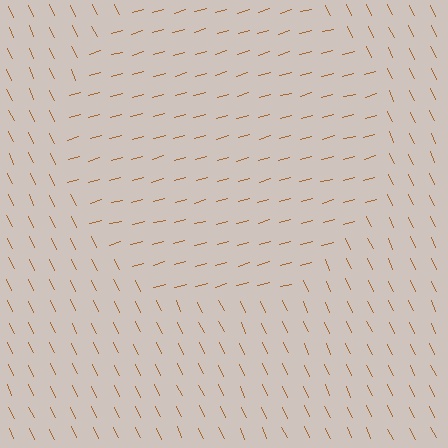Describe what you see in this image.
The image is filled with small brown line segments. A circle region in the image has lines oriented differently from the surrounding lines, creating a visible texture boundary.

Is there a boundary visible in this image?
Yes, there is a texture boundary formed by a change in line orientation.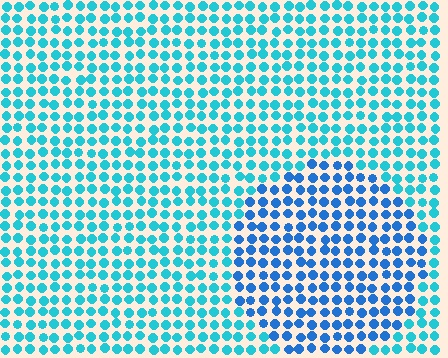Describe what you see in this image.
The image is filled with small cyan elements in a uniform arrangement. A circle-shaped region is visible where the elements are tinted to a slightly different hue, forming a subtle color boundary.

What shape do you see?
I see a circle.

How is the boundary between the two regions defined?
The boundary is defined purely by a slight shift in hue (about 29 degrees). Spacing, size, and orientation are identical on both sides.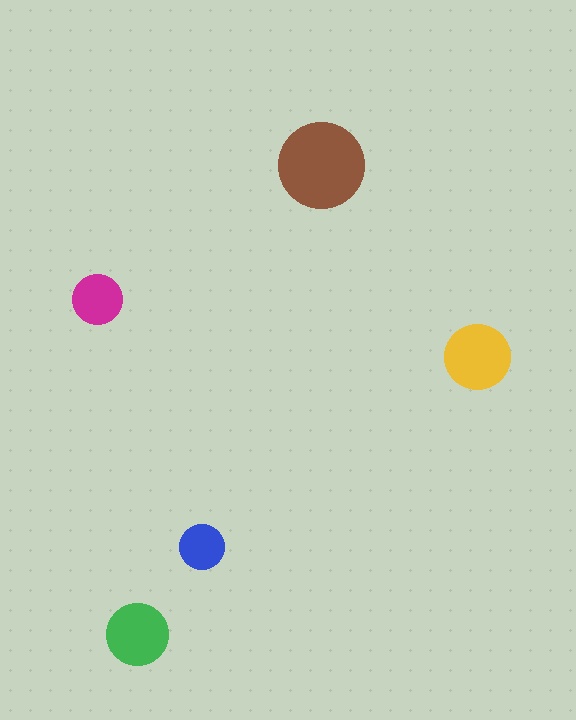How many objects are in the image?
There are 5 objects in the image.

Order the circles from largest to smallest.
the brown one, the yellow one, the green one, the magenta one, the blue one.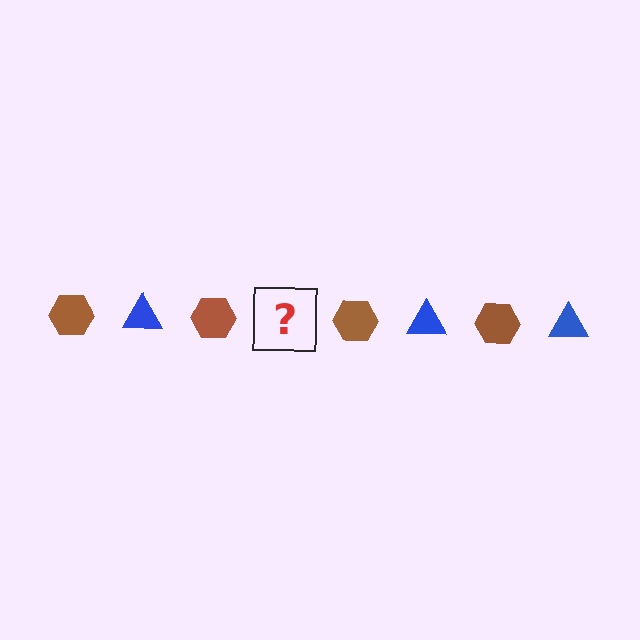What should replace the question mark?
The question mark should be replaced with a blue triangle.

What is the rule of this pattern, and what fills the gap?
The rule is that the pattern alternates between brown hexagon and blue triangle. The gap should be filled with a blue triangle.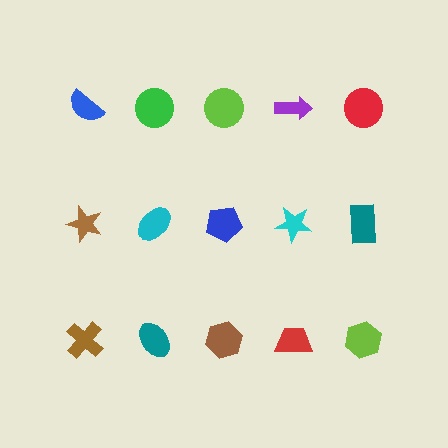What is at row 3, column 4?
A red trapezoid.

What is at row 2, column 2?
A cyan ellipse.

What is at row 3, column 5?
A lime hexagon.